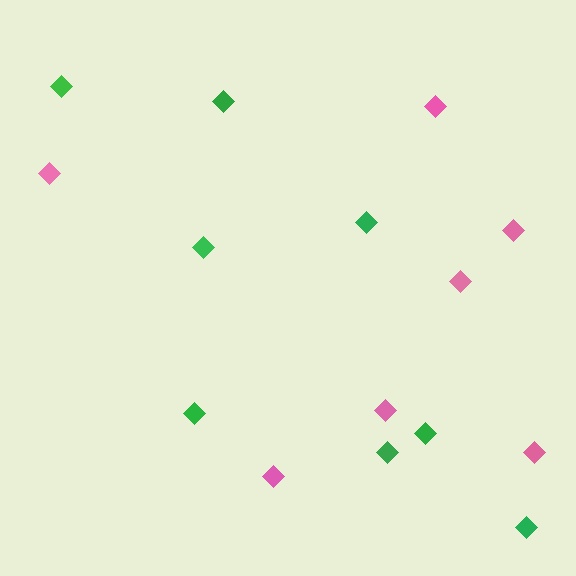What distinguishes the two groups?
There are 2 groups: one group of pink diamonds (7) and one group of green diamonds (8).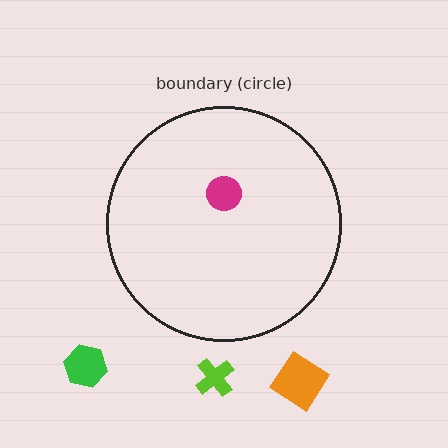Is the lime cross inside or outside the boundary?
Outside.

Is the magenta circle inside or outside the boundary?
Inside.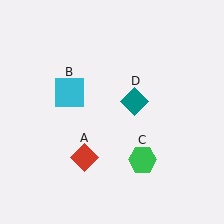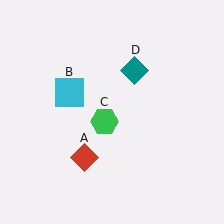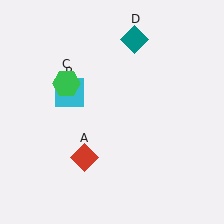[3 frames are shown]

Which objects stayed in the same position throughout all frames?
Red diamond (object A) and cyan square (object B) remained stationary.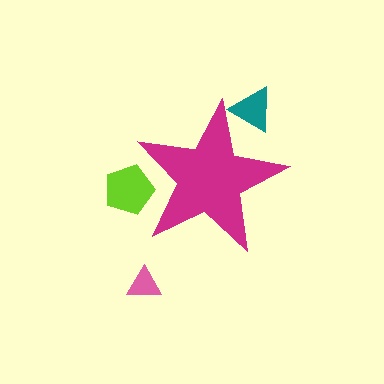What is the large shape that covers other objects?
A magenta star.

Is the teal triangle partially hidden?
Yes, the teal triangle is partially hidden behind the magenta star.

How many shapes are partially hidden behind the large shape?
2 shapes are partially hidden.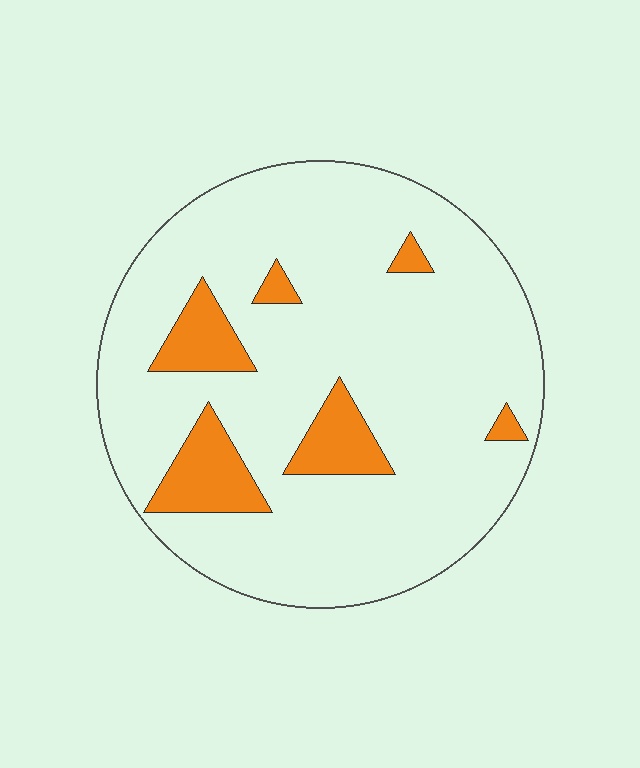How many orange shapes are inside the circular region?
6.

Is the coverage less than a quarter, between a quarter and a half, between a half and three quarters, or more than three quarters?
Less than a quarter.